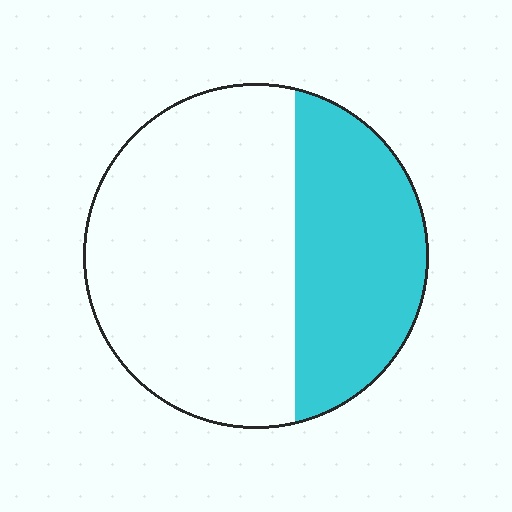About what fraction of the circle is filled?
About three eighths (3/8).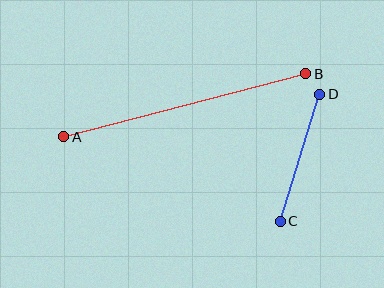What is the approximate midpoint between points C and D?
The midpoint is at approximately (300, 158) pixels.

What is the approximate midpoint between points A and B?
The midpoint is at approximately (185, 105) pixels.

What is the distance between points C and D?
The distance is approximately 133 pixels.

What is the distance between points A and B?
The distance is approximately 250 pixels.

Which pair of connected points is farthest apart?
Points A and B are farthest apart.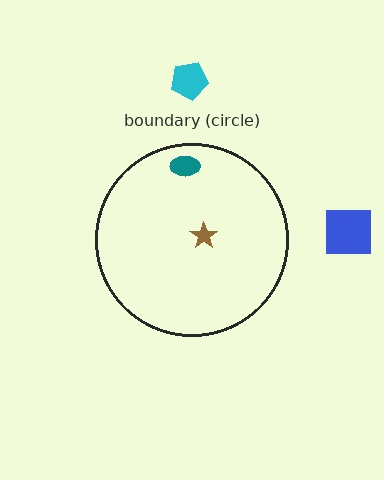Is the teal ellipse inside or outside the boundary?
Inside.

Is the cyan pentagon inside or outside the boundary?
Outside.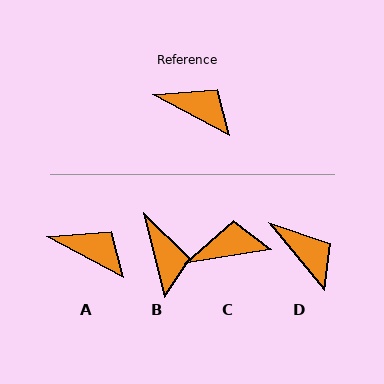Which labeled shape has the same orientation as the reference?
A.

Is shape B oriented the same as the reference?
No, it is off by about 48 degrees.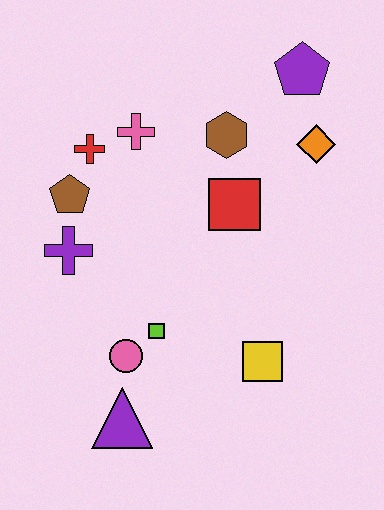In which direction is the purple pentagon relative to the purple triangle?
The purple pentagon is above the purple triangle.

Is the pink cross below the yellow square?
No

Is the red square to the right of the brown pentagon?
Yes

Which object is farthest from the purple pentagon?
The purple triangle is farthest from the purple pentagon.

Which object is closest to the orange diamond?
The purple pentagon is closest to the orange diamond.